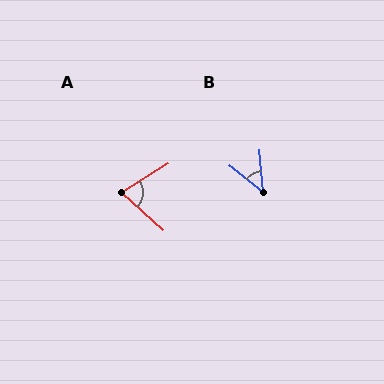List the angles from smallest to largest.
B (47°), A (74°).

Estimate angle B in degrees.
Approximately 47 degrees.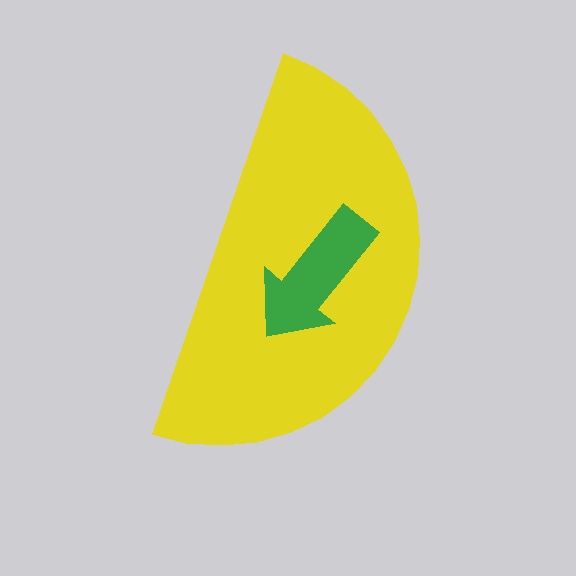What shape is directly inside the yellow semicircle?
The green arrow.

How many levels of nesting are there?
2.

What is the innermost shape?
The green arrow.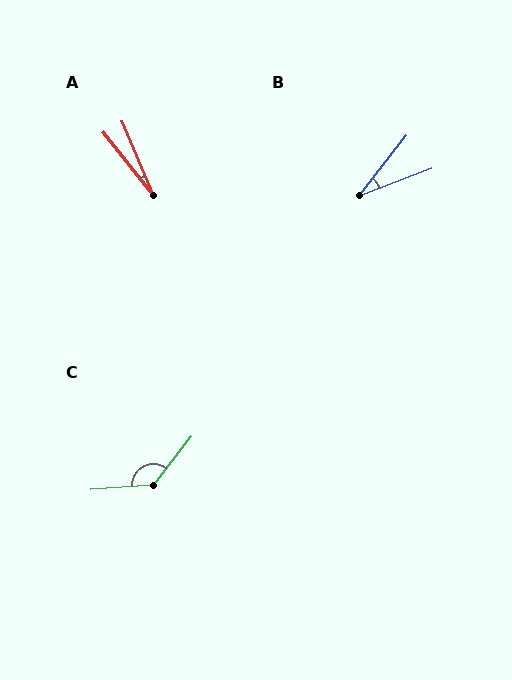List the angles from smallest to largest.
A (15°), B (31°), C (132°).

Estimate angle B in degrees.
Approximately 31 degrees.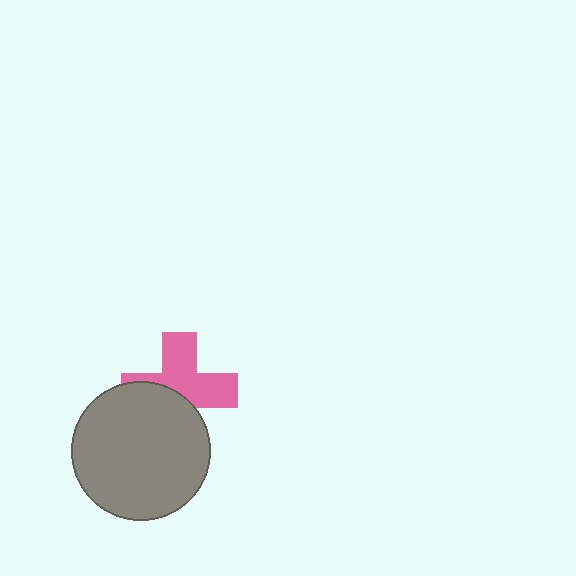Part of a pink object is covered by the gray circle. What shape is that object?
It is a cross.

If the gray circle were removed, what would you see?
You would see the complete pink cross.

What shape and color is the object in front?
The object in front is a gray circle.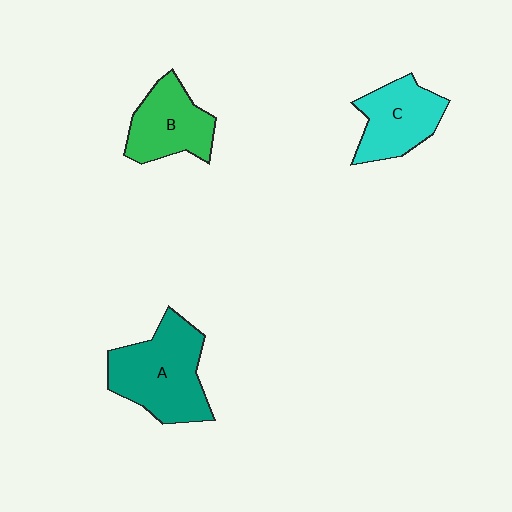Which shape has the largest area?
Shape A (teal).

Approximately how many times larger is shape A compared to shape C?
Approximately 1.4 times.